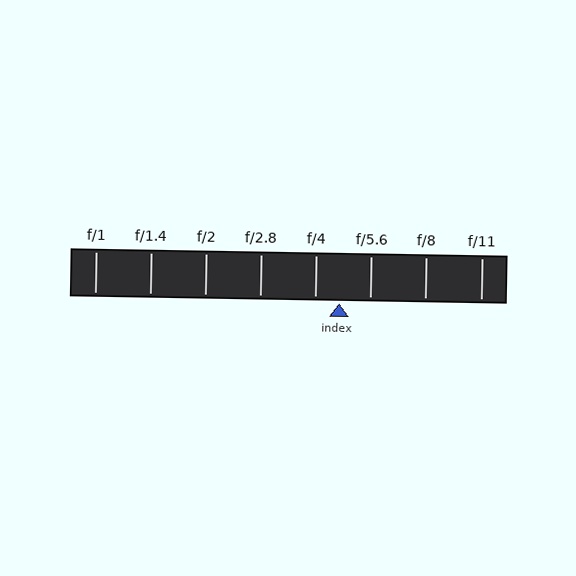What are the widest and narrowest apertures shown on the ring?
The widest aperture shown is f/1 and the narrowest is f/11.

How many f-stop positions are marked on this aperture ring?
There are 8 f-stop positions marked.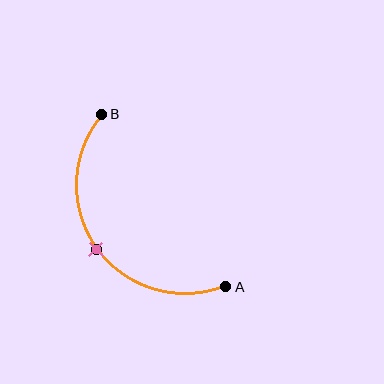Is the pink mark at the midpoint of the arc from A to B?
Yes. The pink mark lies on the arc at equal arc-length from both A and B — it is the arc midpoint.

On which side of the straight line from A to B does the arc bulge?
The arc bulges below and to the left of the straight line connecting A and B.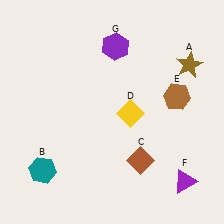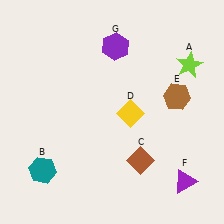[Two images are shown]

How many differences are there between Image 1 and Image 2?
There is 1 difference between the two images.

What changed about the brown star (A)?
In Image 1, A is brown. In Image 2, it changed to lime.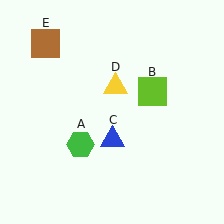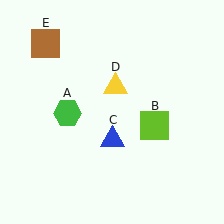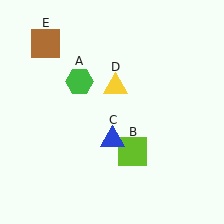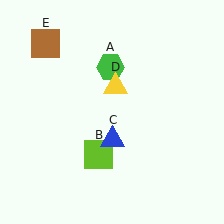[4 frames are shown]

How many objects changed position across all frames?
2 objects changed position: green hexagon (object A), lime square (object B).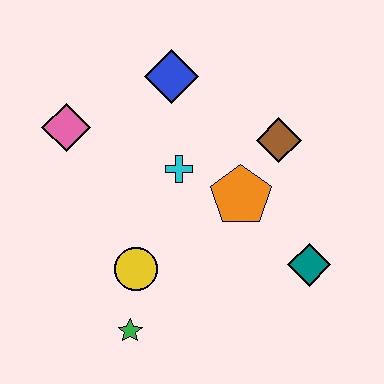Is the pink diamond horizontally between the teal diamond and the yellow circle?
No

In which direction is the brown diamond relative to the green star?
The brown diamond is above the green star.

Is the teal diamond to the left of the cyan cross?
No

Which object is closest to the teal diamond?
The orange pentagon is closest to the teal diamond.